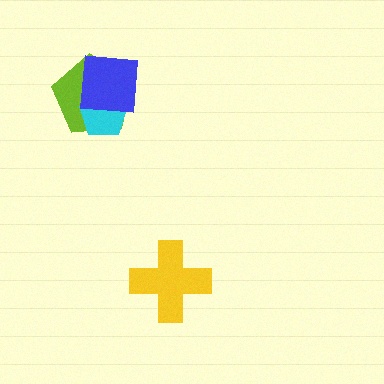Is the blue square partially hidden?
No, no other shape covers it.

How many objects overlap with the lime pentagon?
2 objects overlap with the lime pentagon.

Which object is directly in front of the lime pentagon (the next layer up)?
The cyan pentagon is directly in front of the lime pentagon.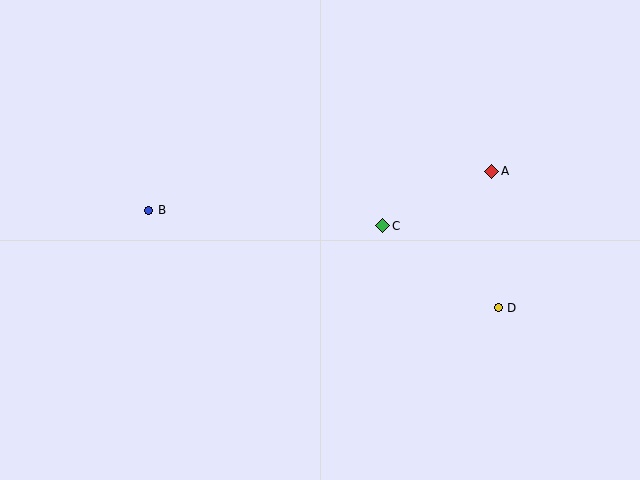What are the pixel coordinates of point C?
Point C is at (383, 226).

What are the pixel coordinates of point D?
Point D is at (498, 308).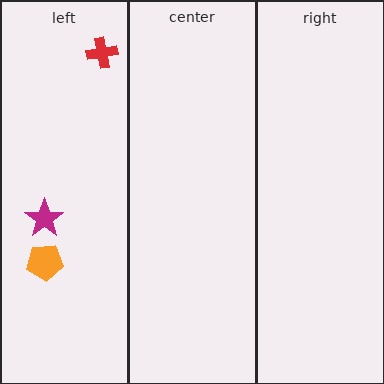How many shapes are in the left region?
3.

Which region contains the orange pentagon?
The left region.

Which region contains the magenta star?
The left region.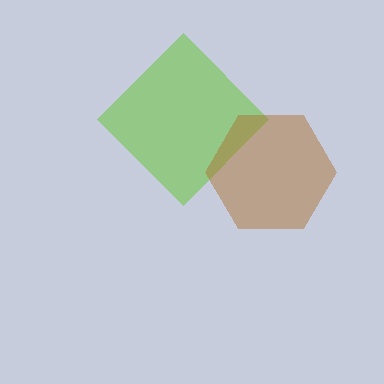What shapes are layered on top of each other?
The layered shapes are: a lime diamond, a brown hexagon.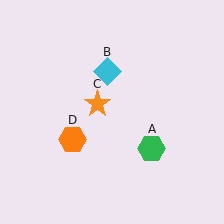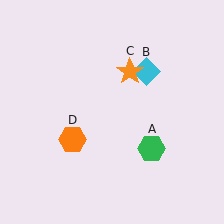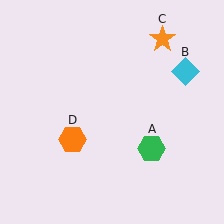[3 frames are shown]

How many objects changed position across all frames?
2 objects changed position: cyan diamond (object B), orange star (object C).